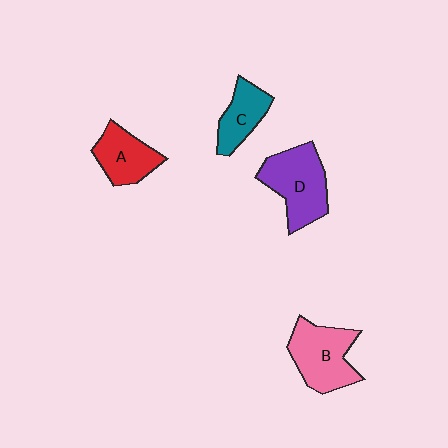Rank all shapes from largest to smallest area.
From largest to smallest: D (purple), B (pink), A (red), C (teal).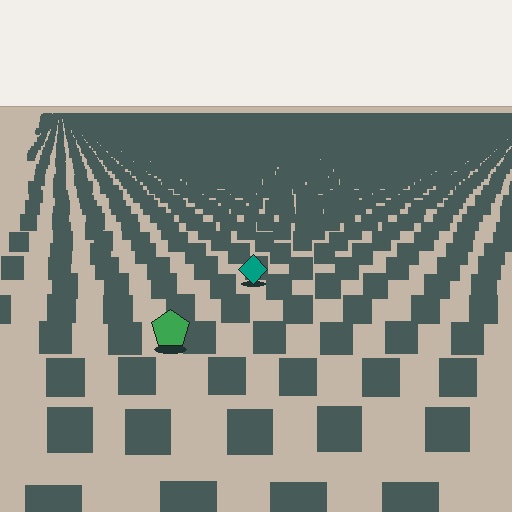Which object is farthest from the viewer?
The teal diamond is farthest from the viewer. It appears smaller and the ground texture around it is denser.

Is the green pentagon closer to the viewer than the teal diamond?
Yes. The green pentagon is closer — you can tell from the texture gradient: the ground texture is coarser near it.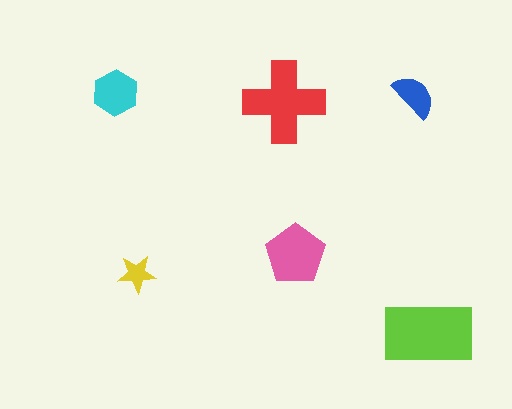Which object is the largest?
The lime rectangle.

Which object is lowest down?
The lime rectangle is bottommost.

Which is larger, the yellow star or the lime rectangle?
The lime rectangle.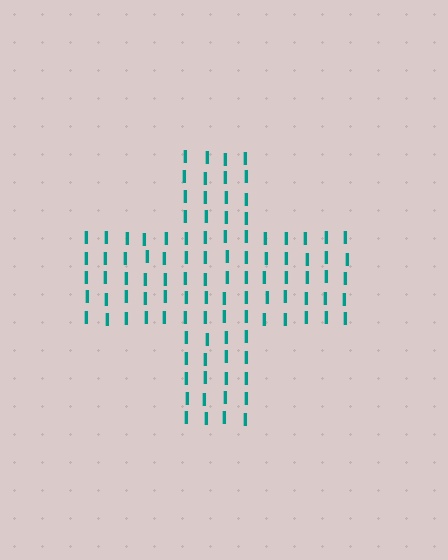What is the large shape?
The large shape is a cross.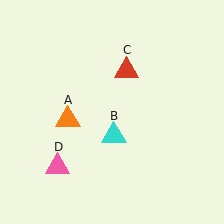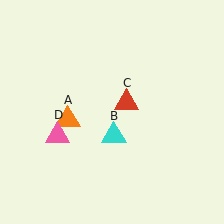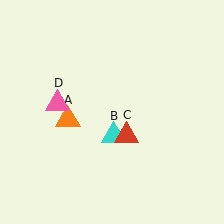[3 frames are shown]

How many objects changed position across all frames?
2 objects changed position: red triangle (object C), pink triangle (object D).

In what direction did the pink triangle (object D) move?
The pink triangle (object D) moved up.